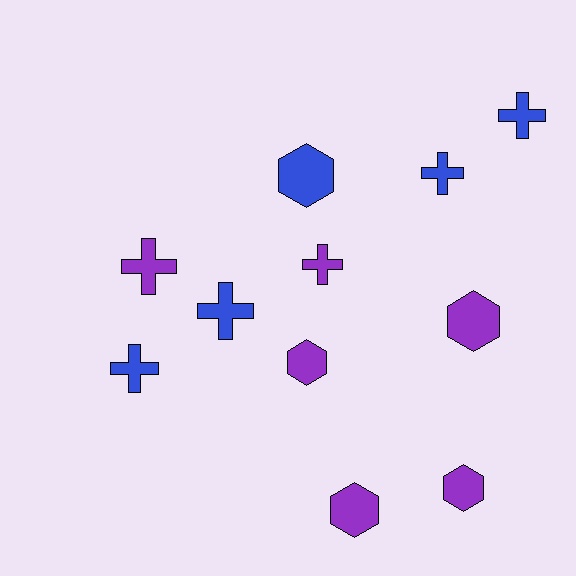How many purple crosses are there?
There are 2 purple crosses.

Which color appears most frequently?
Purple, with 6 objects.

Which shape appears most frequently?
Cross, with 6 objects.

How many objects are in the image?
There are 11 objects.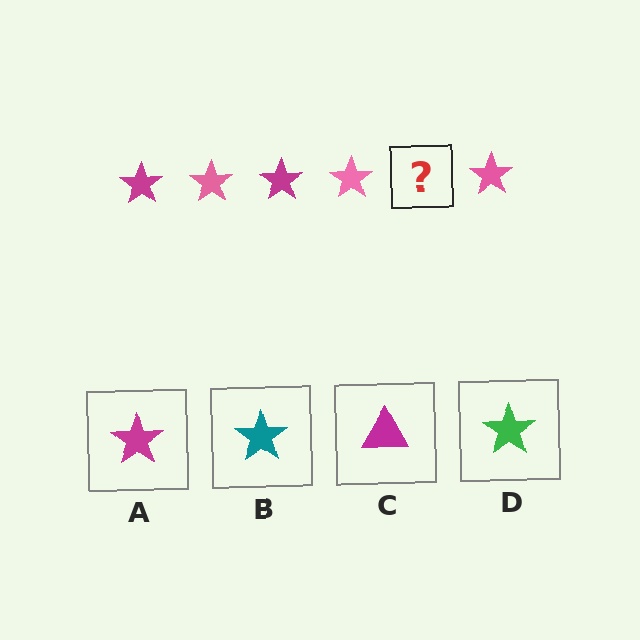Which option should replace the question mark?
Option A.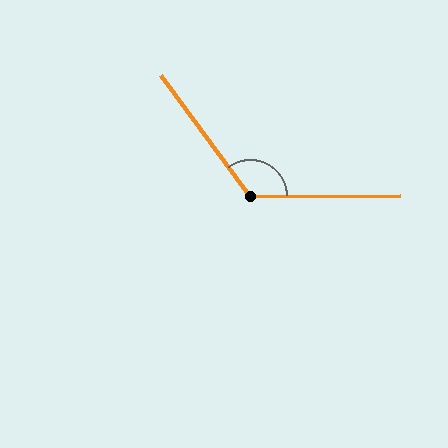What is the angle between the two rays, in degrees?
Approximately 126 degrees.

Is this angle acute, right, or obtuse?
It is obtuse.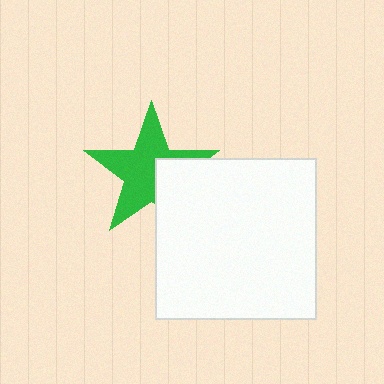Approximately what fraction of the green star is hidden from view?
Roughly 32% of the green star is hidden behind the white square.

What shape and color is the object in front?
The object in front is a white square.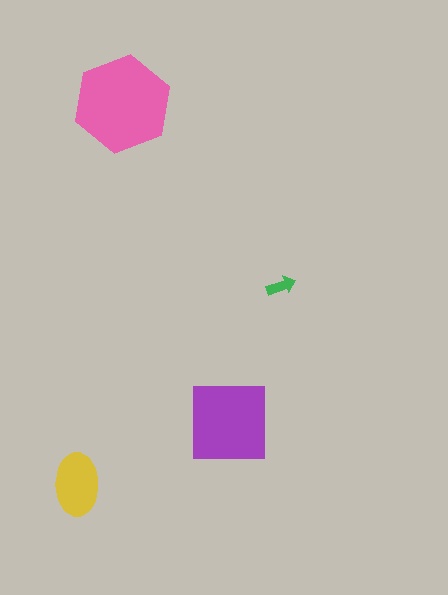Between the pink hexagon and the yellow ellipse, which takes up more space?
The pink hexagon.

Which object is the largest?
The pink hexagon.